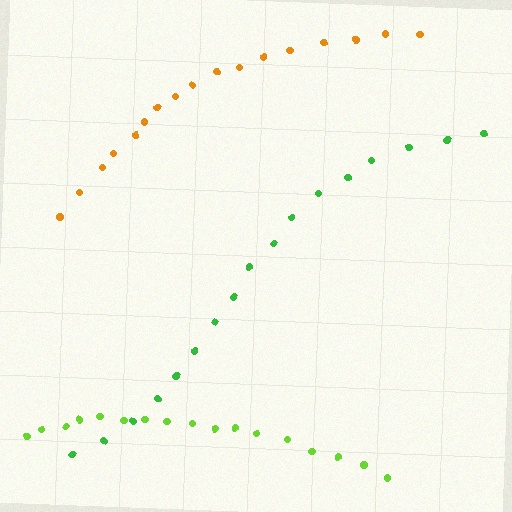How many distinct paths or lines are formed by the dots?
There are 3 distinct paths.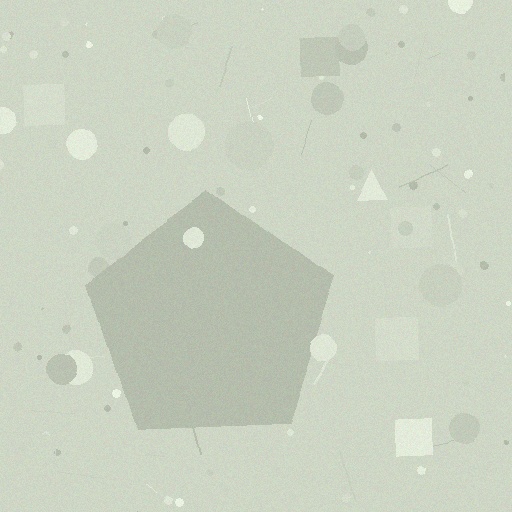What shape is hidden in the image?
A pentagon is hidden in the image.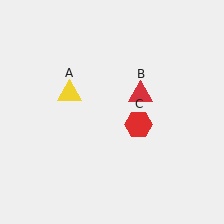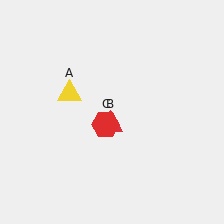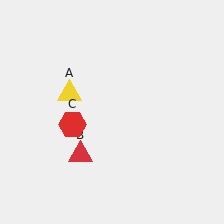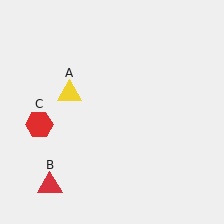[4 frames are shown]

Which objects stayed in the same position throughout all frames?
Yellow triangle (object A) remained stationary.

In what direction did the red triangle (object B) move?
The red triangle (object B) moved down and to the left.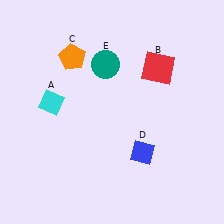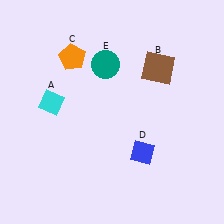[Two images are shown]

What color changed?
The square (B) changed from red in Image 1 to brown in Image 2.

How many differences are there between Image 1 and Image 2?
There is 1 difference between the two images.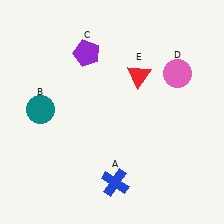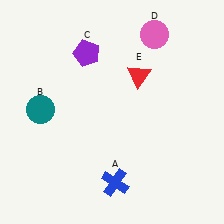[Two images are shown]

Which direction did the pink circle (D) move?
The pink circle (D) moved up.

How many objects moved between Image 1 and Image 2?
1 object moved between the two images.